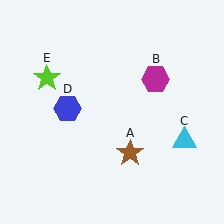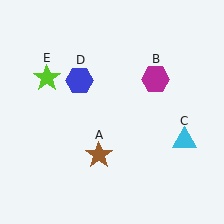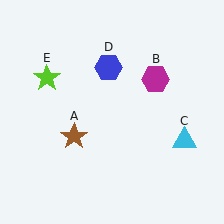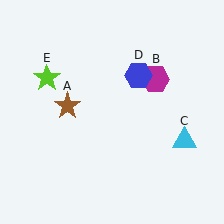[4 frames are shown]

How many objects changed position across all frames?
2 objects changed position: brown star (object A), blue hexagon (object D).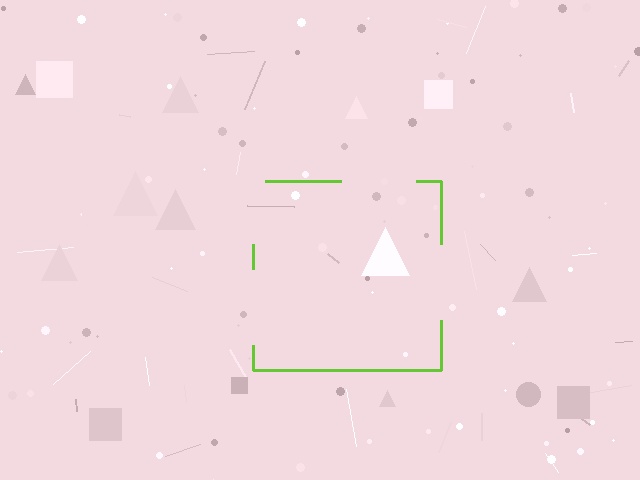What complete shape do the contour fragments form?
The contour fragments form a square.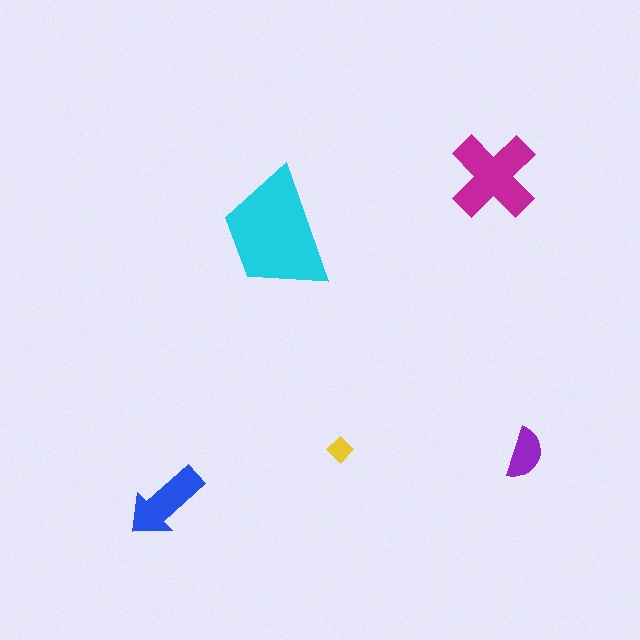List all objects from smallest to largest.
The yellow diamond, the purple semicircle, the blue arrow, the magenta cross, the cyan trapezoid.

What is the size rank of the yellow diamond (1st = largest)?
5th.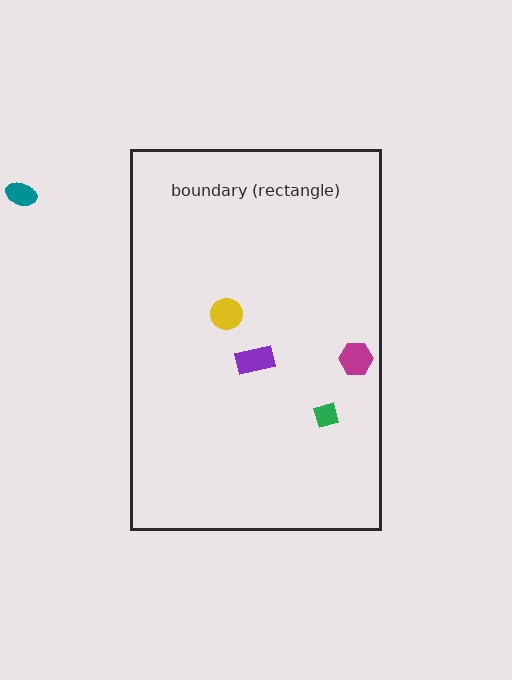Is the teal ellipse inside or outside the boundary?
Outside.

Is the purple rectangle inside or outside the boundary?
Inside.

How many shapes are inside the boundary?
4 inside, 1 outside.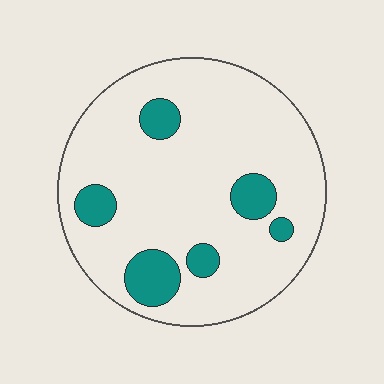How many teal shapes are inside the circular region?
6.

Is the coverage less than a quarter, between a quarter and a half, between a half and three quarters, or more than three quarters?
Less than a quarter.